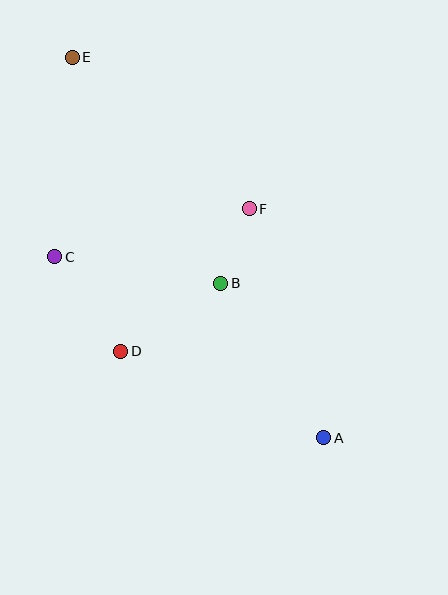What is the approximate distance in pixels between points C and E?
The distance between C and E is approximately 200 pixels.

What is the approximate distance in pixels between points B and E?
The distance between B and E is approximately 270 pixels.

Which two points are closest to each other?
Points B and F are closest to each other.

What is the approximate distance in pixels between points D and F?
The distance between D and F is approximately 192 pixels.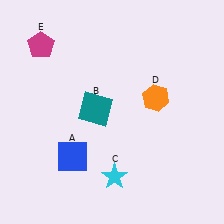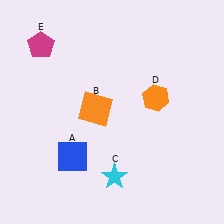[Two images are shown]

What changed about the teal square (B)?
In Image 1, B is teal. In Image 2, it changed to orange.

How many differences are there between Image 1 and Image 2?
There is 1 difference between the two images.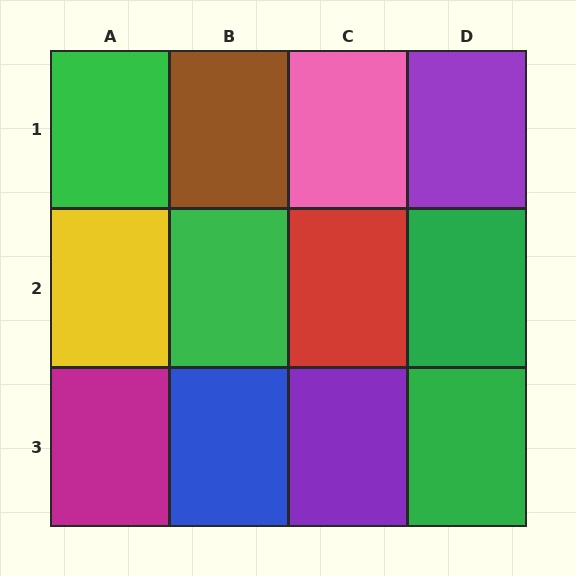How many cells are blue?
1 cell is blue.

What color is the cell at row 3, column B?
Blue.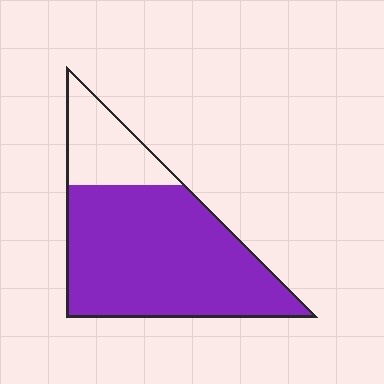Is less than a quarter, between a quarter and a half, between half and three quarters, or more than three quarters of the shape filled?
More than three quarters.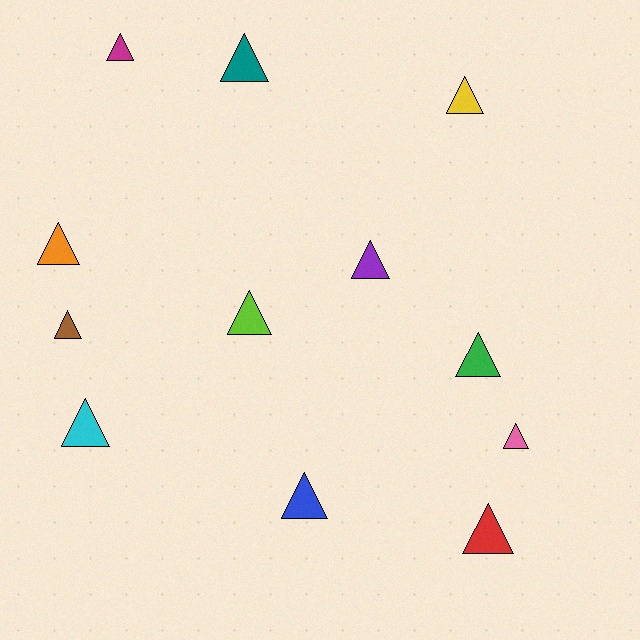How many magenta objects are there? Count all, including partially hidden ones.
There is 1 magenta object.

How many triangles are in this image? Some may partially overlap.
There are 12 triangles.